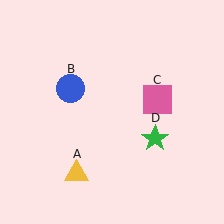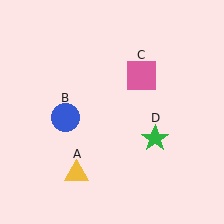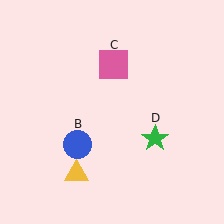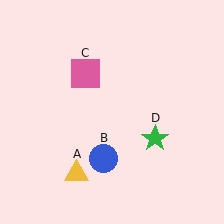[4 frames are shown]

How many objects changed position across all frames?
2 objects changed position: blue circle (object B), pink square (object C).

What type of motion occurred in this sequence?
The blue circle (object B), pink square (object C) rotated counterclockwise around the center of the scene.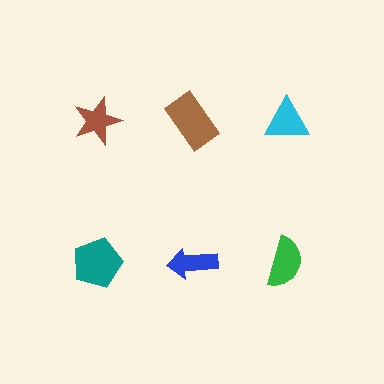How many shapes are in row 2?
3 shapes.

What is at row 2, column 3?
A green semicircle.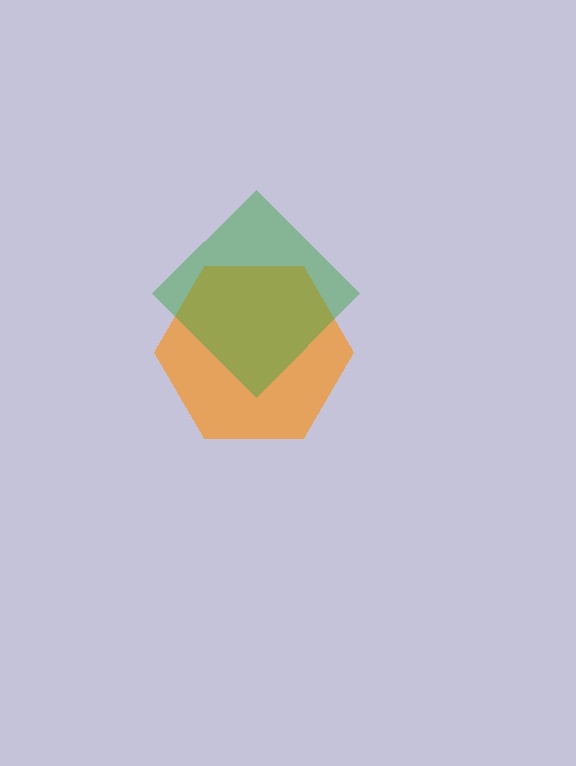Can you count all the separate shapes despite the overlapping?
Yes, there are 2 separate shapes.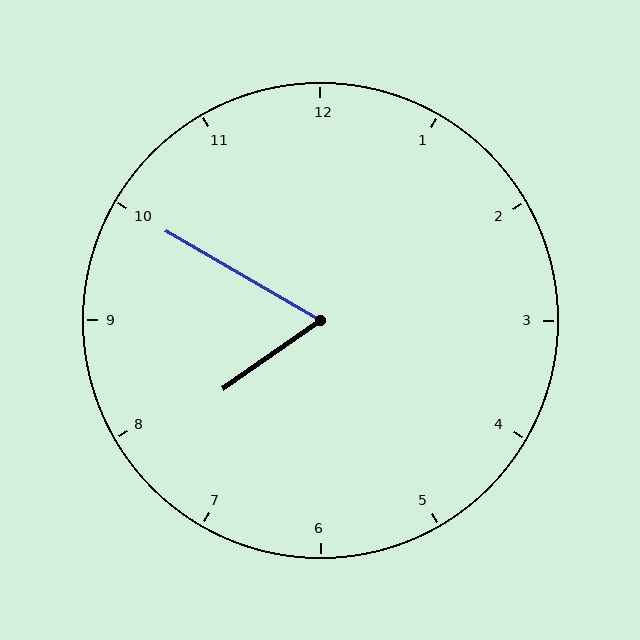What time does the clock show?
7:50.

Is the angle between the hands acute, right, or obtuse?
It is acute.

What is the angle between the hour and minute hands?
Approximately 65 degrees.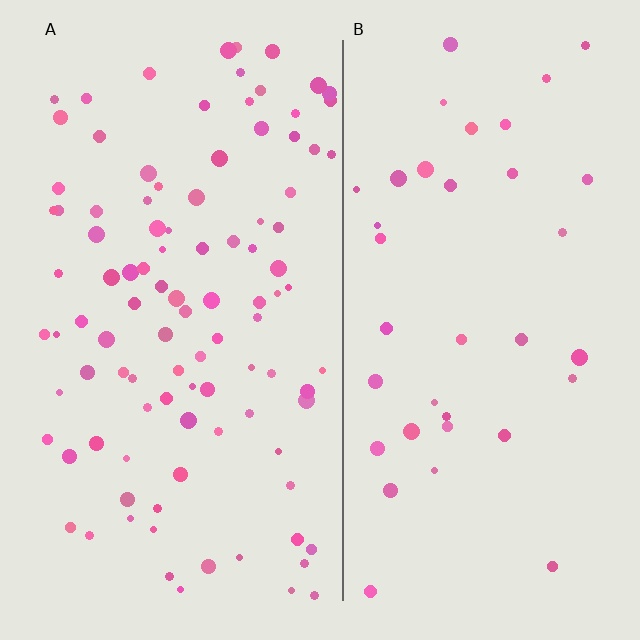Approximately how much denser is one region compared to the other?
Approximately 2.6× — region A over region B.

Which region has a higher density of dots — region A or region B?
A (the left).